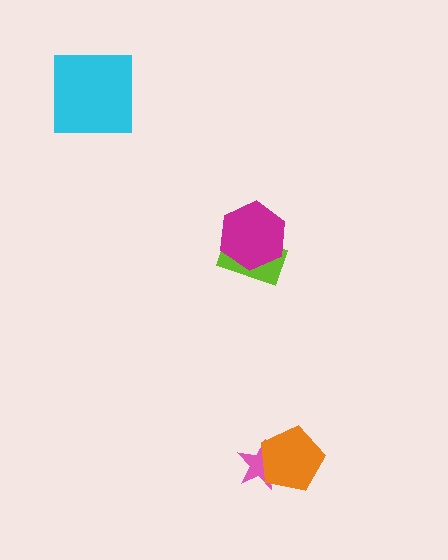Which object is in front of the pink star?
The orange pentagon is in front of the pink star.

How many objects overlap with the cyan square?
0 objects overlap with the cyan square.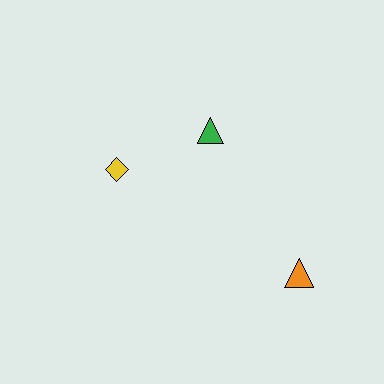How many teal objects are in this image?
There are no teal objects.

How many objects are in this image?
There are 3 objects.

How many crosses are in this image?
There are no crosses.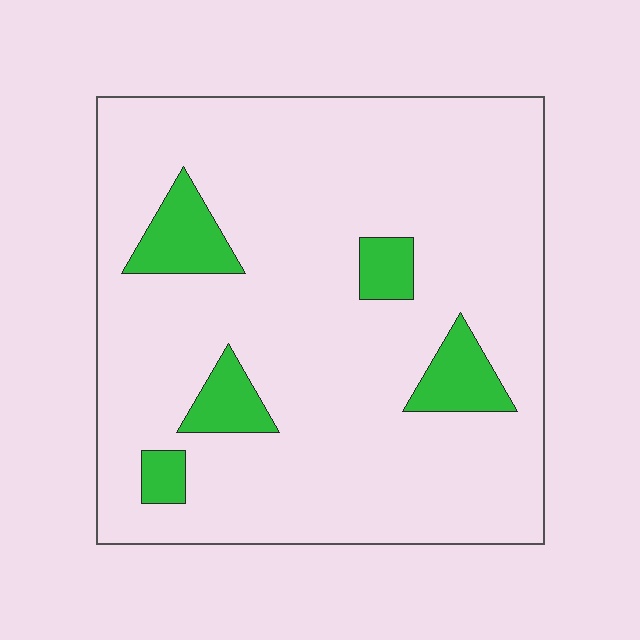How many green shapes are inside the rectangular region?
5.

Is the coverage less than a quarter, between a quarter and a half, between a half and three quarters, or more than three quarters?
Less than a quarter.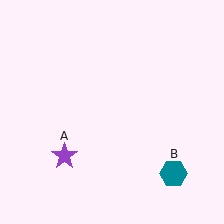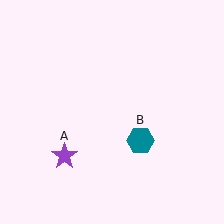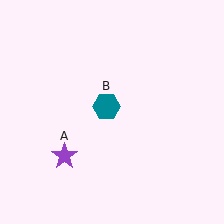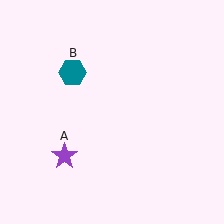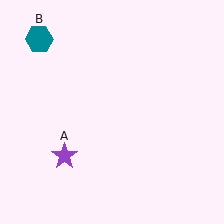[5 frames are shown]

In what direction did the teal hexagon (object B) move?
The teal hexagon (object B) moved up and to the left.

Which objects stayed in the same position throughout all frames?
Purple star (object A) remained stationary.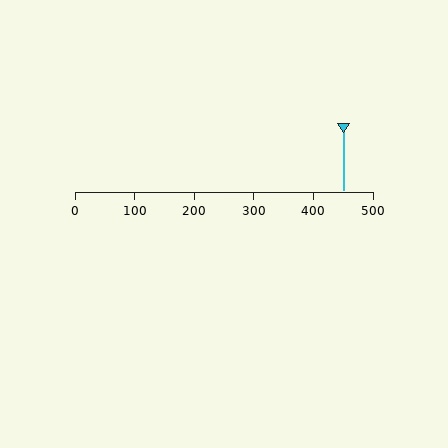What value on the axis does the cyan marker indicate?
The marker indicates approximately 450.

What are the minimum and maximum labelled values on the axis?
The axis runs from 0 to 500.